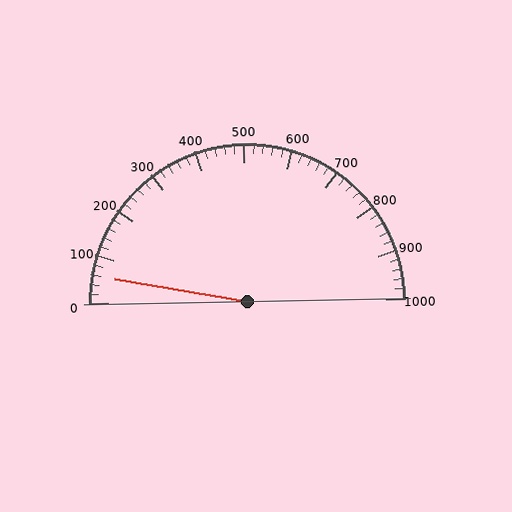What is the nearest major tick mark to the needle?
The nearest major tick mark is 100.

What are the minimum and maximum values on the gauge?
The gauge ranges from 0 to 1000.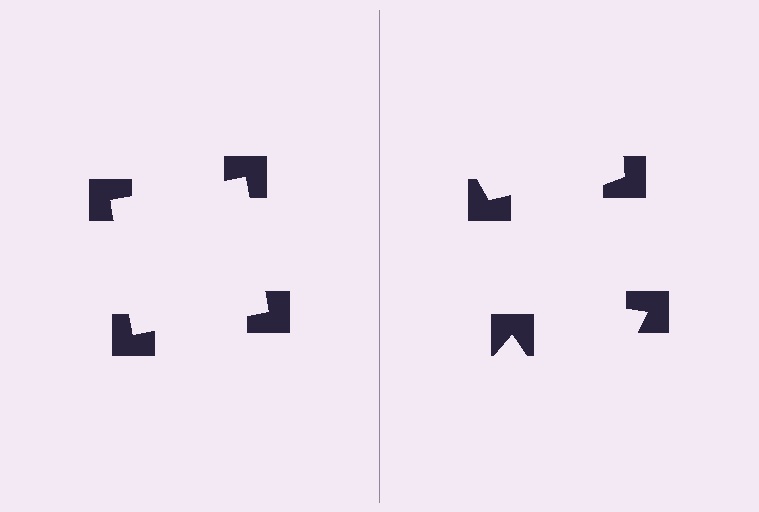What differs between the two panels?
The notched squares are positioned identically on both sides; only the wedge orientations differ. On the left they align to a square; on the right they are misaligned.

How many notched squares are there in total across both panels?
8 — 4 on each side.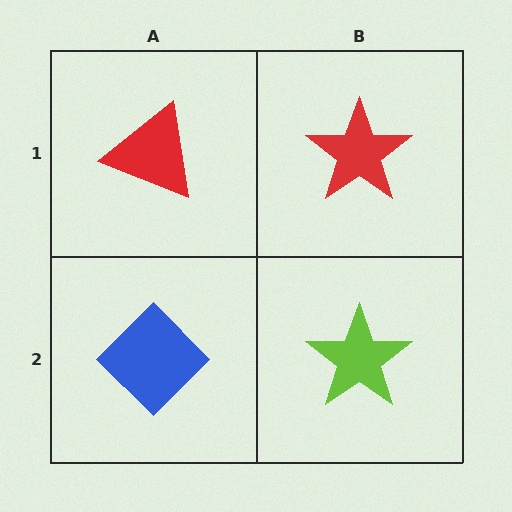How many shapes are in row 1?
2 shapes.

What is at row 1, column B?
A red star.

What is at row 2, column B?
A lime star.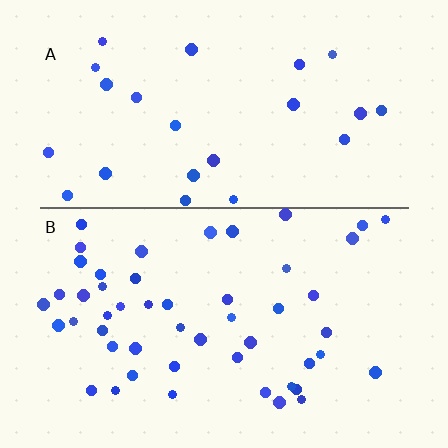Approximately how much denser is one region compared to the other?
Approximately 2.1× — region B over region A.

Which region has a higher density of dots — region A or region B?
B (the bottom).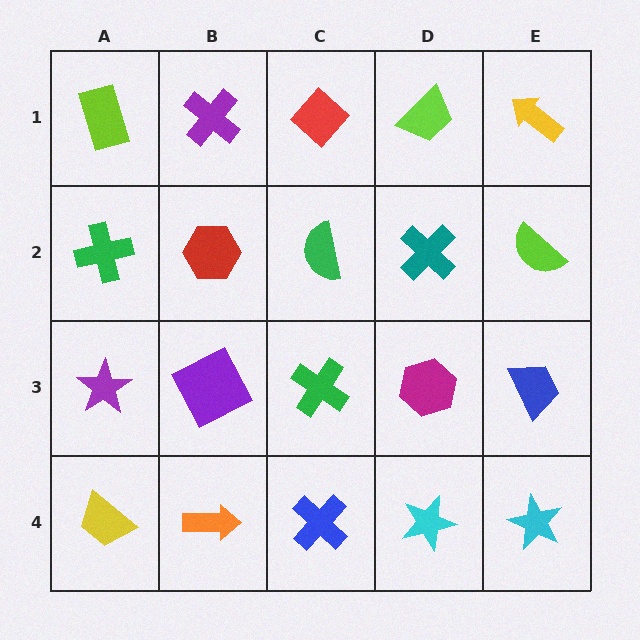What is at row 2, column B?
A red hexagon.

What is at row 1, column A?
A lime rectangle.